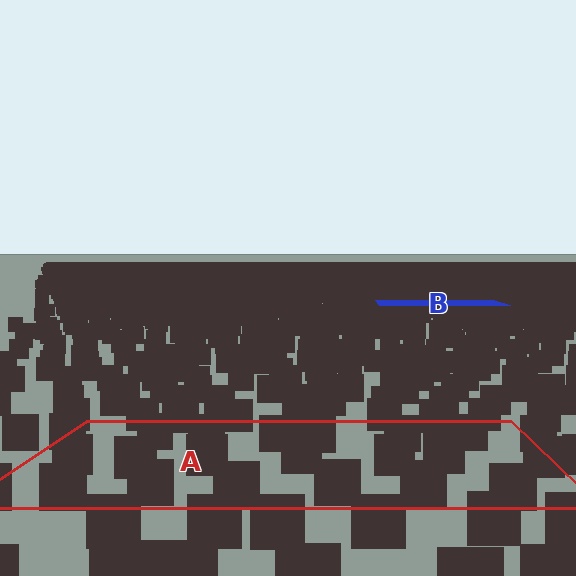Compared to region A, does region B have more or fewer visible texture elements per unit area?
Region B has more texture elements per unit area — they are packed more densely because it is farther away.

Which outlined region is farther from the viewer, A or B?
Region B is farther from the viewer — the texture elements inside it appear smaller and more densely packed.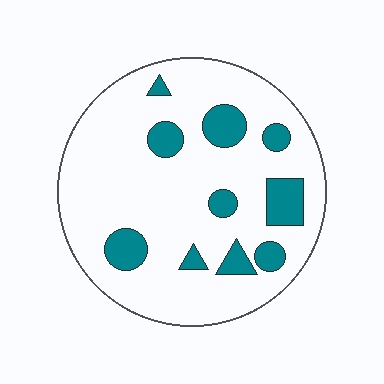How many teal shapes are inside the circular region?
10.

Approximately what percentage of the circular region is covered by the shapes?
Approximately 15%.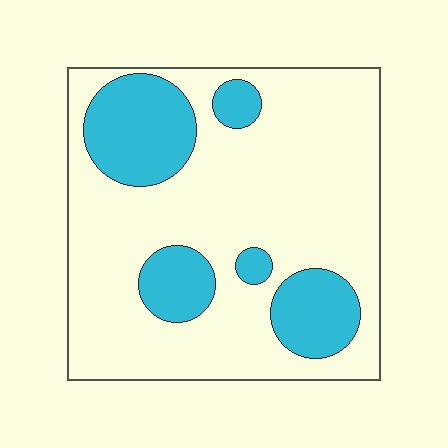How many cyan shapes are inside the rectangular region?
5.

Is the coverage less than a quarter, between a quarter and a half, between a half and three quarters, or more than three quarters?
Less than a quarter.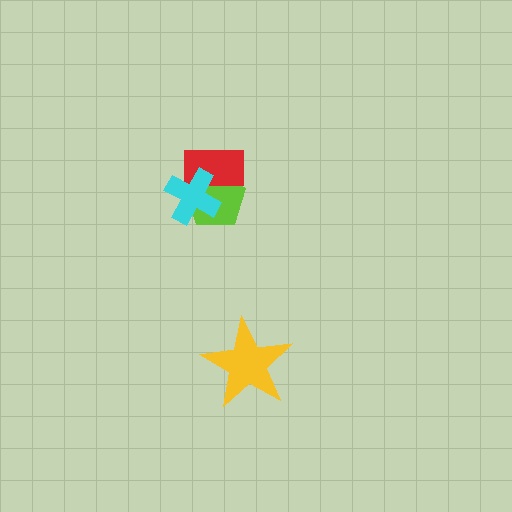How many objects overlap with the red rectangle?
2 objects overlap with the red rectangle.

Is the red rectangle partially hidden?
Yes, it is partially covered by another shape.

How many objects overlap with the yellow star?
0 objects overlap with the yellow star.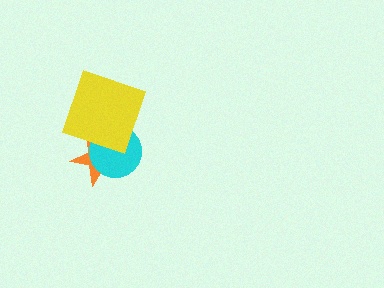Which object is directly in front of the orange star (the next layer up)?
The cyan circle is directly in front of the orange star.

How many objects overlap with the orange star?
2 objects overlap with the orange star.